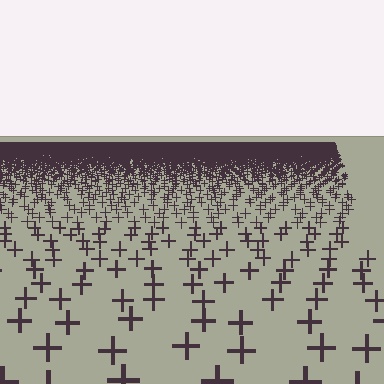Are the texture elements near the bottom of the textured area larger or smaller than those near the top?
Larger. Near the bottom, elements are closer to the viewer and appear at a bigger on-screen size.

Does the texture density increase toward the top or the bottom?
Density increases toward the top.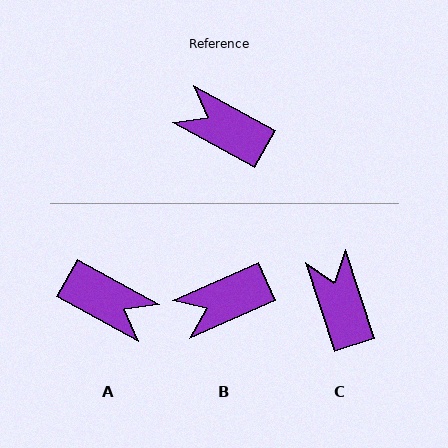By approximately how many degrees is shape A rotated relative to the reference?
Approximately 180 degrees clockwise.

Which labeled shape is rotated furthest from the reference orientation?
A, about 180 degrees away.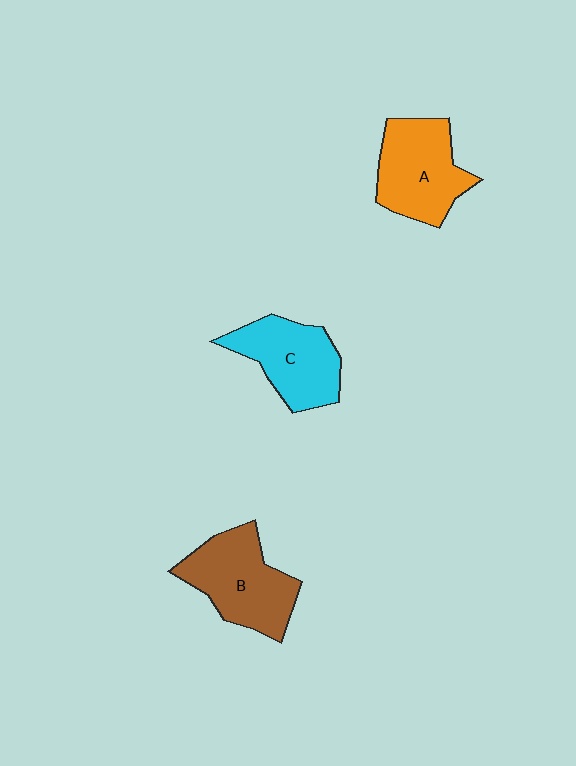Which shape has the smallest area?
Shape C (cyan).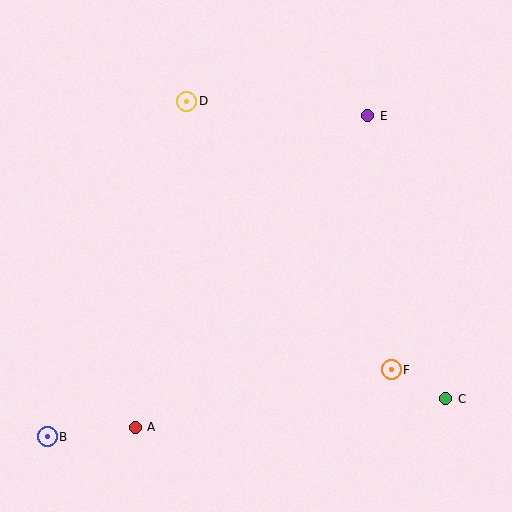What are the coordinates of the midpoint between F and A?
The midpoint between F and A is at (263, 399).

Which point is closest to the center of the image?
Point D at (187, 101) is closest to the center.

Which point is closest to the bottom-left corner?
Point B is closest to the bottom-left corner.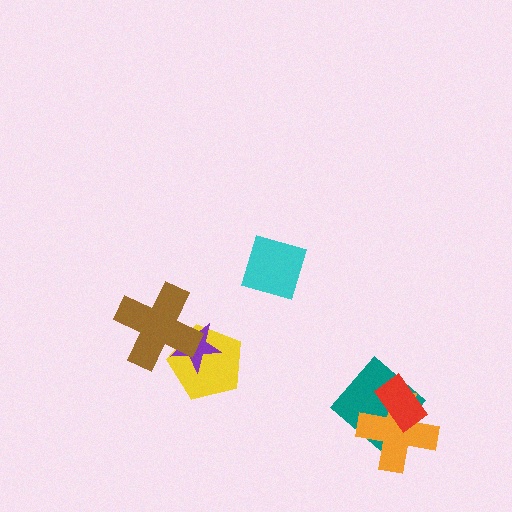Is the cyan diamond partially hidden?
No, no other shape covers it.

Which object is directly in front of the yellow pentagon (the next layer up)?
The purple star is directly in front of the yellow pentagon.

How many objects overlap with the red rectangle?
2 objects overlap with the red rectangle.